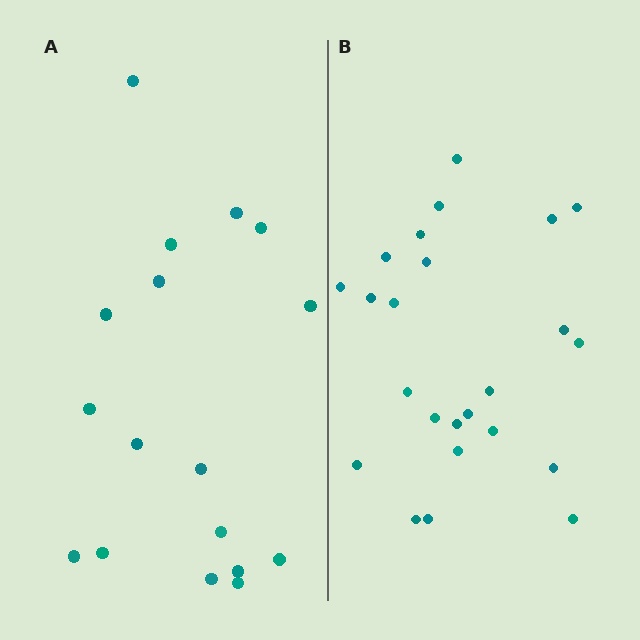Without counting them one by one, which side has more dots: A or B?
Region B (the right region) has more dots.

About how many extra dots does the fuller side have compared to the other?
Region B has roughly 8 or so more dots than region A.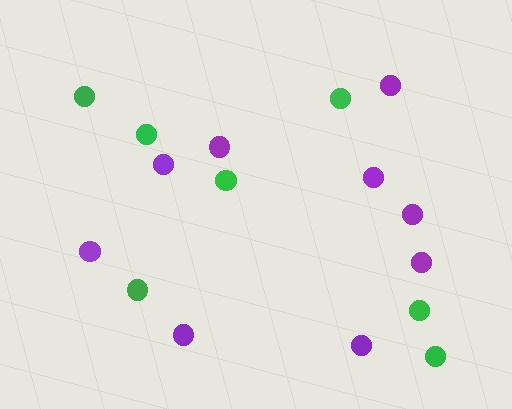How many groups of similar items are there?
There are 2 groups: one group of purple circles (9) and one group of green circles (7).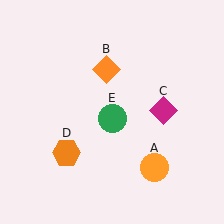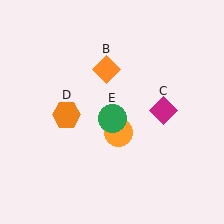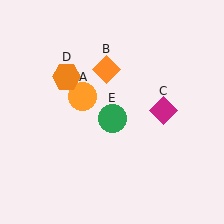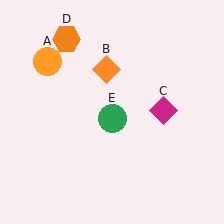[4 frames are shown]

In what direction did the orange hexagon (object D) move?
The orange hexagon (object D) moved up.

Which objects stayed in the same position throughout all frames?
Orange diamond (object B) and magenta diamond (object C) and green circle (object E) remained stationary.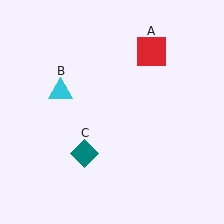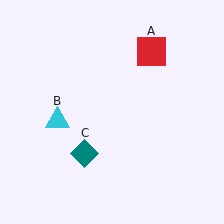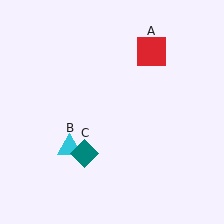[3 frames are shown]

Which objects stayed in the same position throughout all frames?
Red square (object A) and teal diamond (object C) remained stationary.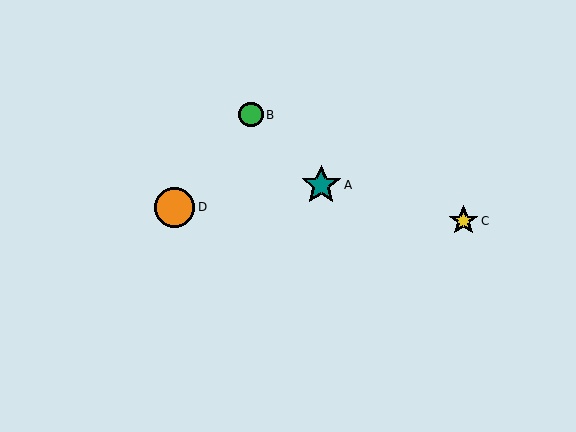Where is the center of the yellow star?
The center of the yellow star is at (463, 221).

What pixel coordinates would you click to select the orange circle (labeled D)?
Click at (175, 207) to select the orange circle D.